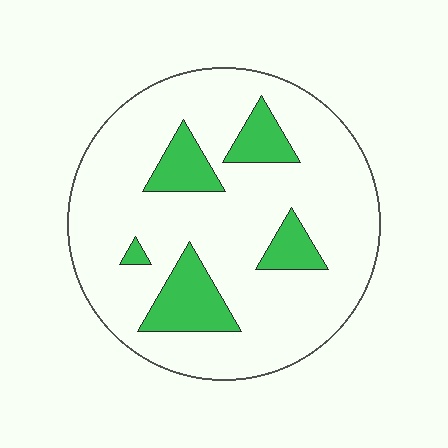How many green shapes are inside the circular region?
5.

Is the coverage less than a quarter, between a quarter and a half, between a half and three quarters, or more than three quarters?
Less than a quarter.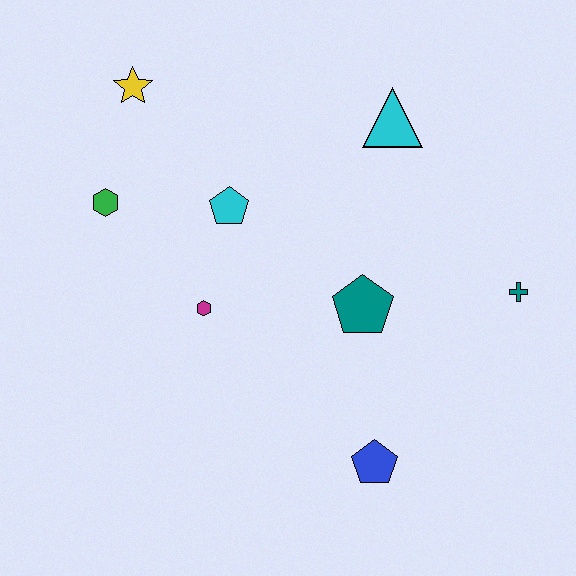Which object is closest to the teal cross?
The teal pentagon is closest to the teal cross.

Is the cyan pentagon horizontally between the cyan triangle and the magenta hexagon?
Yes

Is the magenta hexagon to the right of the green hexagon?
Yes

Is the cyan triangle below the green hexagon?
No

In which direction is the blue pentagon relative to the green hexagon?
The blue pentagon is to the right of the green hexagon.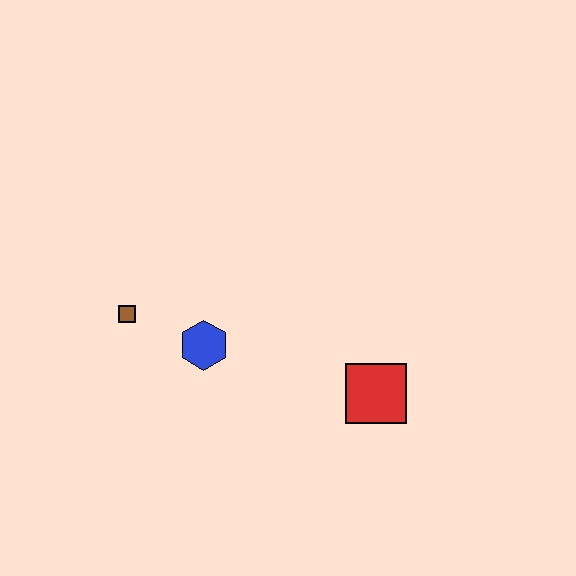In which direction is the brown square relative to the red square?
The brown square is to the left of the red square.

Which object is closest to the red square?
The blue hexagon is closest to the red square.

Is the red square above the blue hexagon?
No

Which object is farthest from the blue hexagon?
The red square is farthest from the blue hexagon.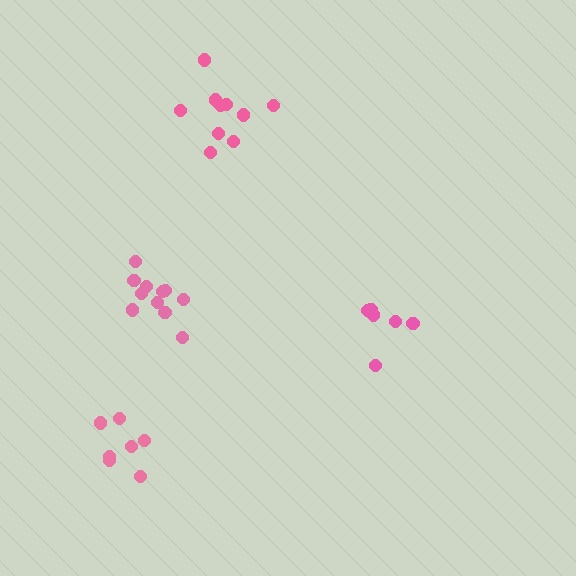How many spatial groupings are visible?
There are 4 spatial groupings.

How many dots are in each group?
Group 1: 7 dots, Group 2: 11 dots, Group 3: 6 dots, Group 4: 10 dots (34 total).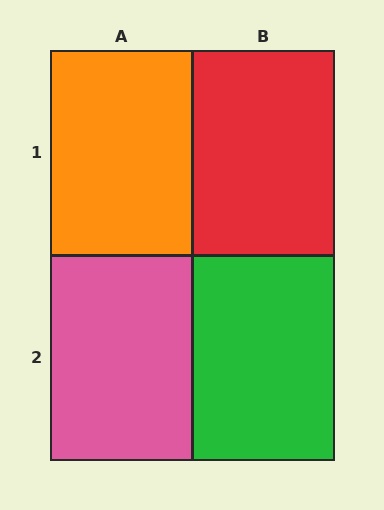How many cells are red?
1 cell is red.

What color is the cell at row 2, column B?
Green.